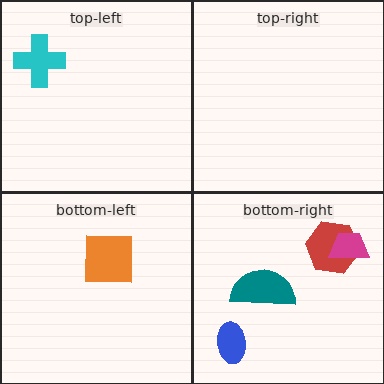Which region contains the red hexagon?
The bottom-right region.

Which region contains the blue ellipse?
The bottom-right region.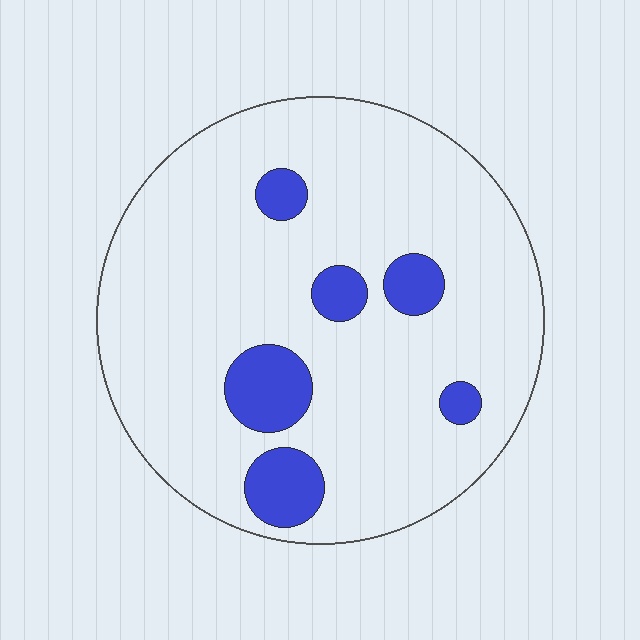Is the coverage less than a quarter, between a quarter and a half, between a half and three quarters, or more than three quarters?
Less than a quarter.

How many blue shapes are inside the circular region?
6.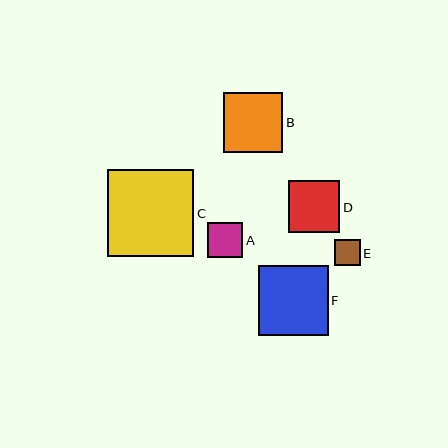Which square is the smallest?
Square E is the smallest with a size of approximately 25 pixels.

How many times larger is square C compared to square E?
Square C is approximately 3.4 times the size of square E.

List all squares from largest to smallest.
From largest to smallest: C, F, B, D, A, E.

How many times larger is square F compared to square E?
Square F is approximately 2.8 times the size of square E.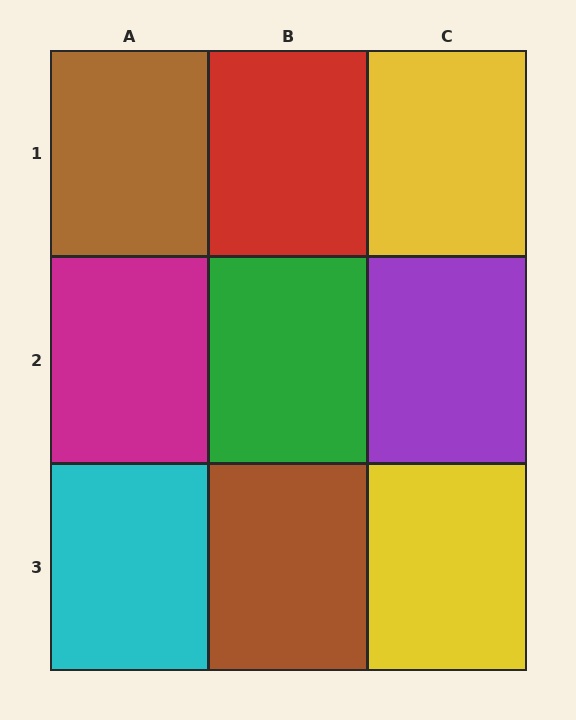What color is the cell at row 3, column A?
Cyan.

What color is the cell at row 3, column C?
Yellow.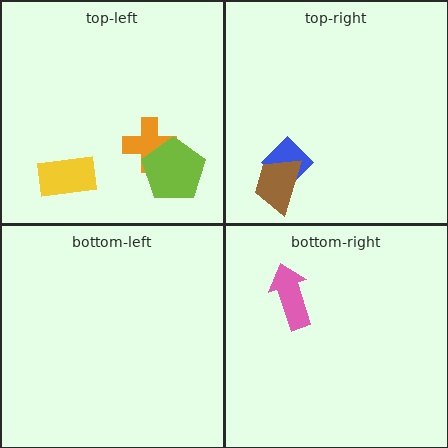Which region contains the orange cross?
The top-left region.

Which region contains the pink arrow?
The bottom-right region.